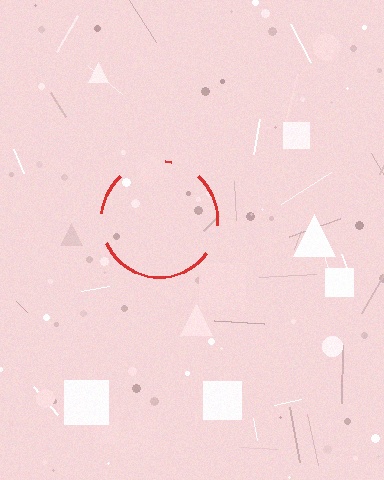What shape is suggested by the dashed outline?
The dashed outline suggests a circle.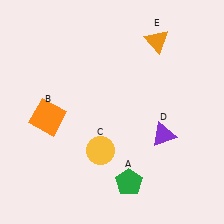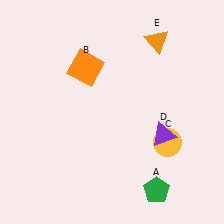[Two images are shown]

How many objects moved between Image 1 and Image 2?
3 objects moved between the two images.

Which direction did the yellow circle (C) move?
The yellow circle (C) moved right.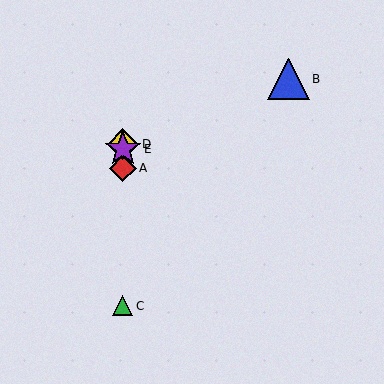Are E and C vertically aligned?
Yes, both are at x≈123.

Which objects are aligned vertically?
Objects A, C, D, E are aligned vertically.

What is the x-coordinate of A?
Object A is at x≈123.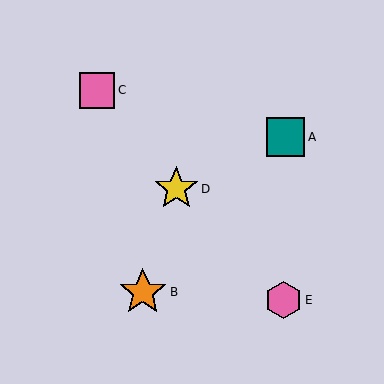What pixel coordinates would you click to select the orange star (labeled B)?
Click at (143, 292) to select the orange star B.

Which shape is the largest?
The orange star (labeled B) is the largest.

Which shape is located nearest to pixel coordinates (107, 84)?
The pink square (labeled C) at (97, 90) is nearest to that location.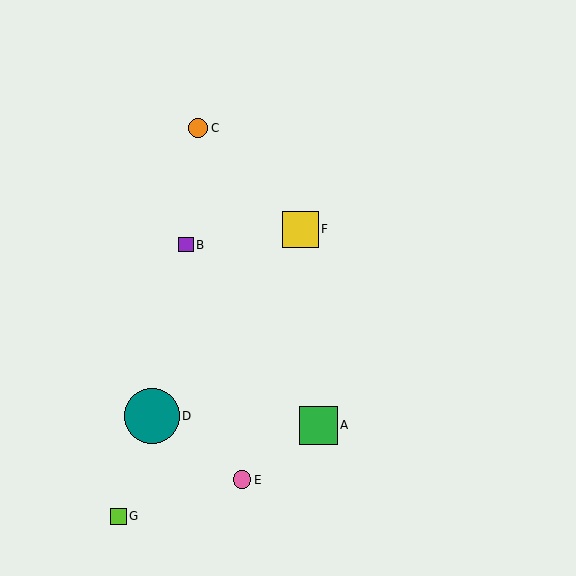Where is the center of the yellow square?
The center of the yellow square is at (300, 229).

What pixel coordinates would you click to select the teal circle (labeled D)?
Click at (152, 416) to select the teal circle D.